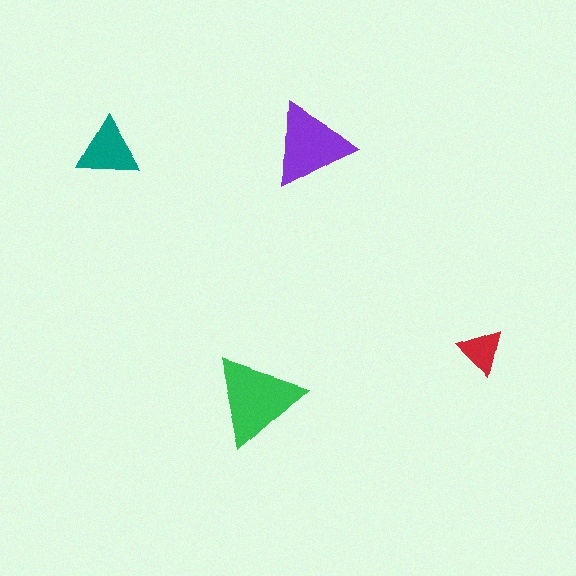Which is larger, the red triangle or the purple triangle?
The purple one.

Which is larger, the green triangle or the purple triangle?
The green one.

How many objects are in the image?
There are 4 objects in the image.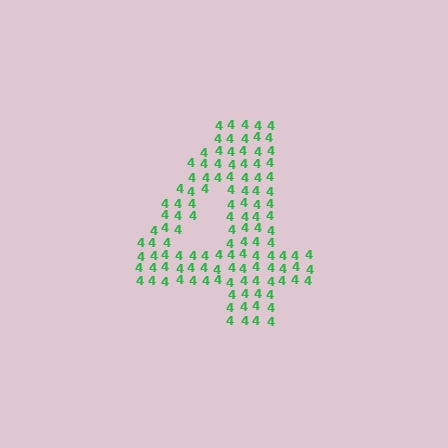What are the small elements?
The small elements are digit 4's.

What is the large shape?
The large shape is the digit 4.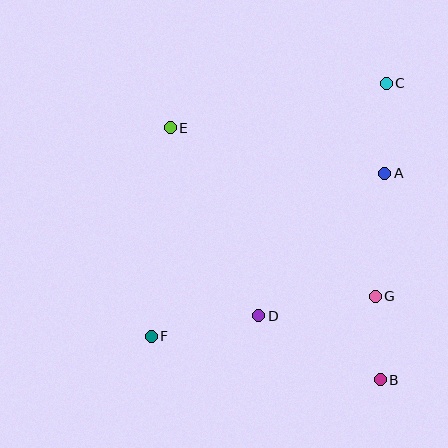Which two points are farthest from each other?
Points C and F are farthest from each other.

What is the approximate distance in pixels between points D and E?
The distance between D and E is approximately 208 pixels.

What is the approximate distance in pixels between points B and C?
The distance between B and C is approximately 297 pixels.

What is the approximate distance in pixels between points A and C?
The distance between A and C is approximately 90 pixels.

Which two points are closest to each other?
Points B and G are closest to each other.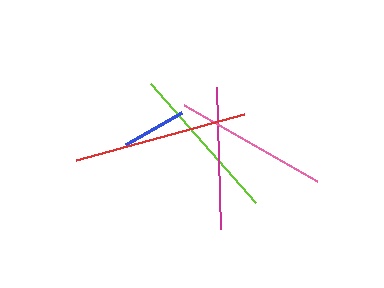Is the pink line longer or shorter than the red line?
The red line is longer than the pink line.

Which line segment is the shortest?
The blue line is the shortest at approximately 65 pixels.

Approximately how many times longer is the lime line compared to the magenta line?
The lime line is approximately 1.1 times the length of the magenta line.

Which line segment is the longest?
The red line is the longest at approximately 175 pixels.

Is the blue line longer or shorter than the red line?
The red line is longer than the blue line.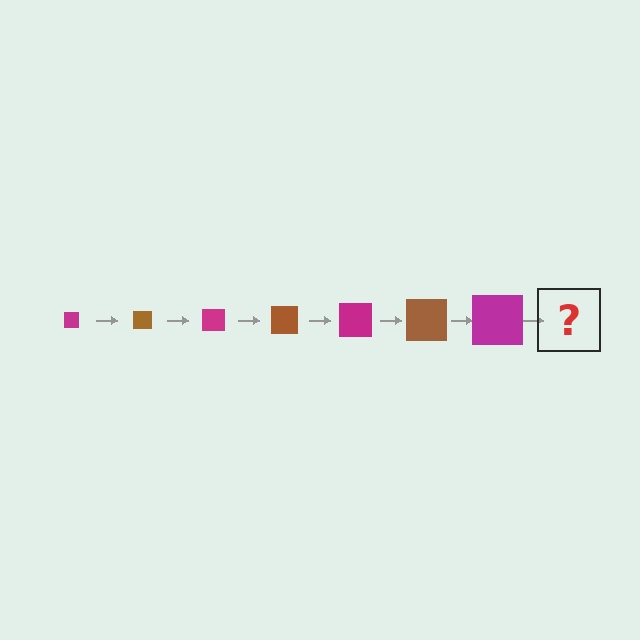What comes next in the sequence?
The next element should be a brown square, larger than the previous one.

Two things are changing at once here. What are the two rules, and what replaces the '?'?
The two rules are that the square grows larger each step and the color cycles through magenta and brown. The '?' should be a brown square, larger than the previous one.